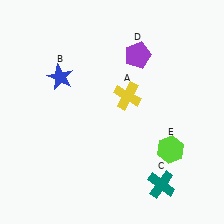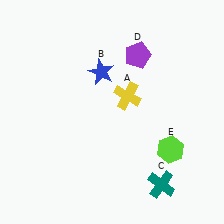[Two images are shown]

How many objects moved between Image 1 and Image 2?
1 object moved between the two images.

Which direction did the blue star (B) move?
The blue star (B) moved right.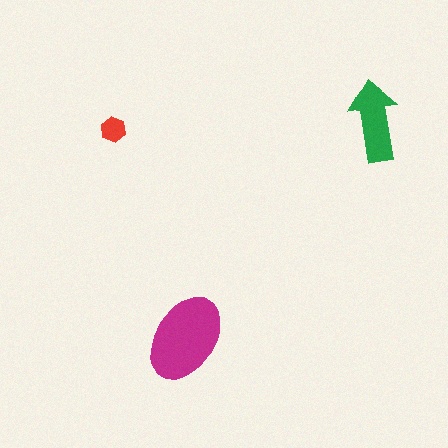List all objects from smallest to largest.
The red hexagon, the green arrow, the magenta ellipse.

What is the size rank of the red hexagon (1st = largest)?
3rd.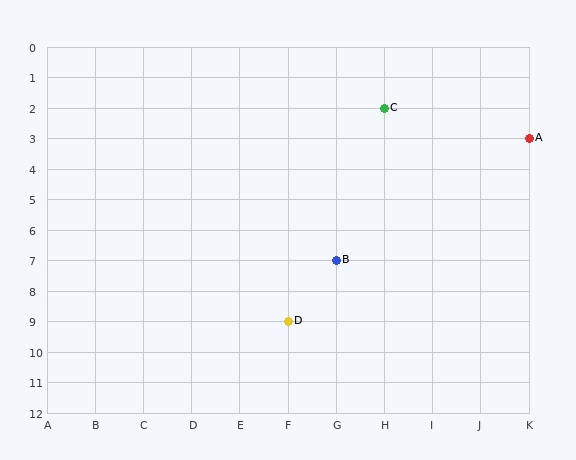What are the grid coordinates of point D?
Point D is at grid coordinates (F, 9).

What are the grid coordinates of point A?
Point A is at grid coordinates (K, 3).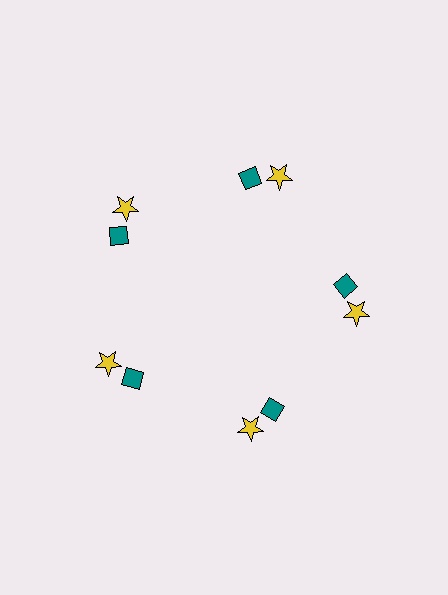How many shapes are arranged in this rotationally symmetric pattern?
There are 10 shapes, arranged in 5 groups of 2.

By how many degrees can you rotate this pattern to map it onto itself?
The pattern maps onto itself every 72 degrees of rotation.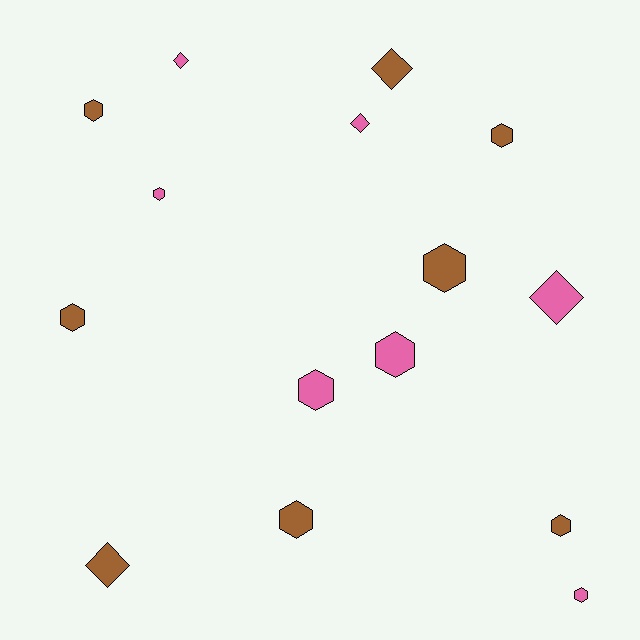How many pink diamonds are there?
There are 3 pink diamonds.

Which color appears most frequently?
Brown, with 8 objects.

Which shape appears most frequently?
Hexagon, with 10 objects.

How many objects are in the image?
There are 15 objects.